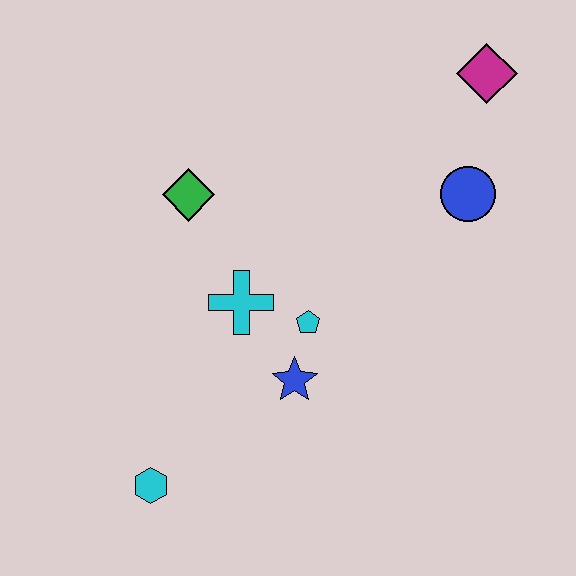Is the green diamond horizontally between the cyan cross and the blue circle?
No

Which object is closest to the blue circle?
The magenta diamond is closest to the blue circle.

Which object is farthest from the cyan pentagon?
The magenta diamond is farthest from the cyan pentagon.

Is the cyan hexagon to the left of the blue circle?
Yes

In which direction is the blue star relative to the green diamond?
The blue star is below the green diamond.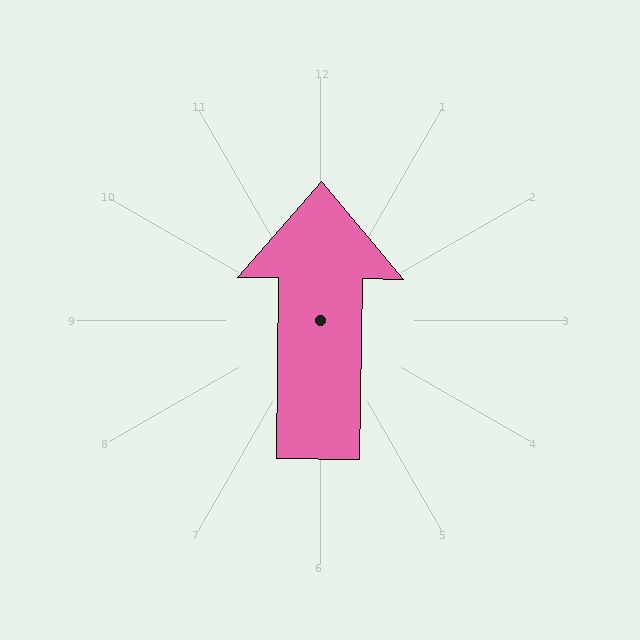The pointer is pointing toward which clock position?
Roughly 12 o'clock.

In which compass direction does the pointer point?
North.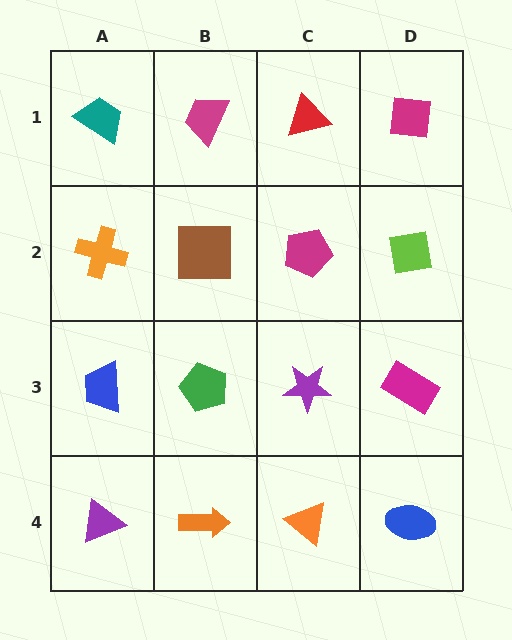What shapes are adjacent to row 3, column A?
An orange cross (row 2, column A), a purple triangle (row 4, column A), a green pentagon (row 3, column B).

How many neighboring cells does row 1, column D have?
2.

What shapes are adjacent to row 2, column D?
A magenta square (row 1, column D), a magenta rectangle (row 3, column D), a magenta pentagon (row 2, column C).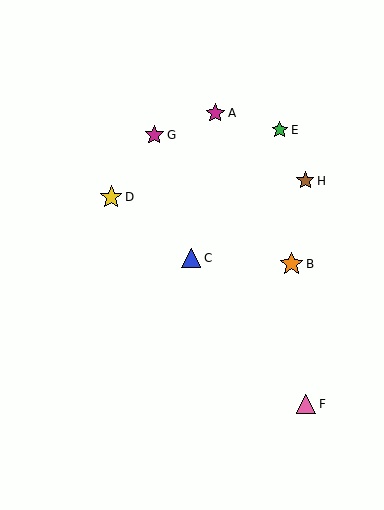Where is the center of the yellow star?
The center of the yellow star is at (111, 197).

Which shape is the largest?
The orange star (labeled B) is the largest.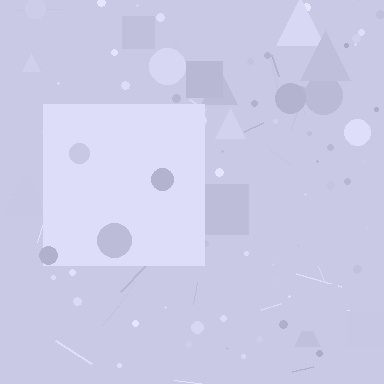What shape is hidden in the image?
A square is hidden in the image.